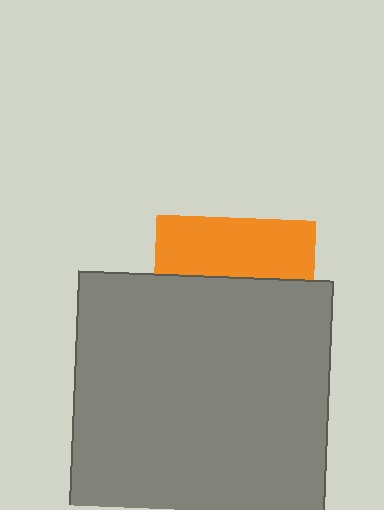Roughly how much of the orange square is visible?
A small part of it is visible (roughly 37%).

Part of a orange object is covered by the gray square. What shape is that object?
It is a square.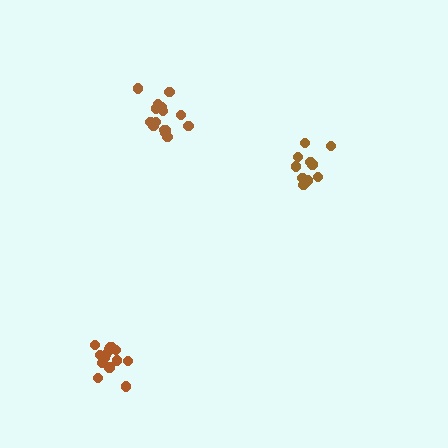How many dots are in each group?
Group 1: 12 dots, Group 2: 14 dots, Group 3: 15 dots (41 total).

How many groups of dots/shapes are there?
There are 3 groups.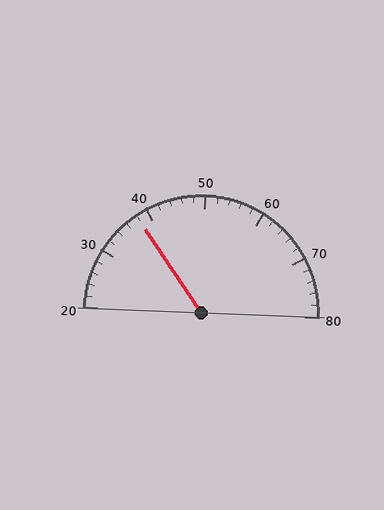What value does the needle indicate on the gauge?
The needle indicates approximately 38.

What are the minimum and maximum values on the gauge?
The gauge ranges from 20 to 80.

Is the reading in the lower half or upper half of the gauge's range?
The reading is in the lower half of the range (20 to 80).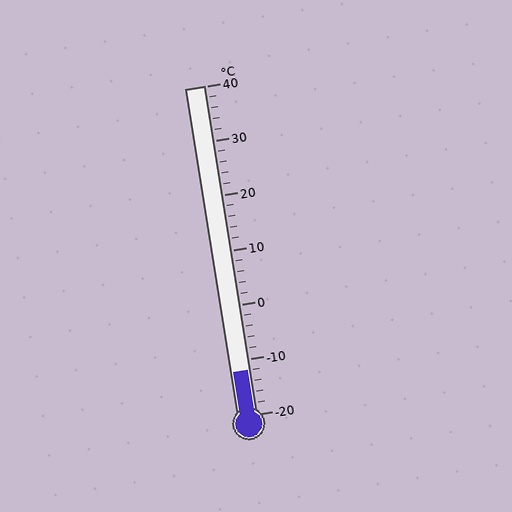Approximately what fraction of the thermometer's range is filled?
The thermometer is filled to approximately 15% of its range.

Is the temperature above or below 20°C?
The temperature is below 20°C.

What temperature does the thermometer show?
The thermometer shows approximately -12°C.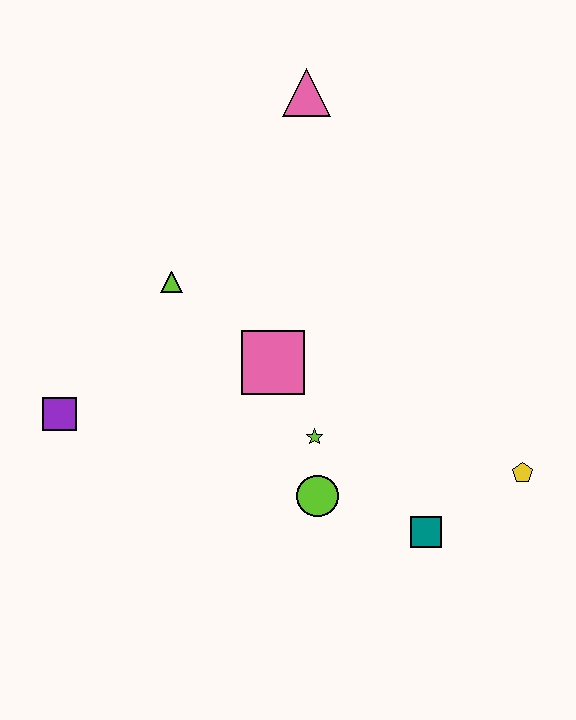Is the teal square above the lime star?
No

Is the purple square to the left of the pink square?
Yes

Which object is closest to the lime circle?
The lime star is closest to the lime circle.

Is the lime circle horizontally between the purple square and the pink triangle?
No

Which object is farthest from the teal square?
The pink triangle is farthest from the teal square.